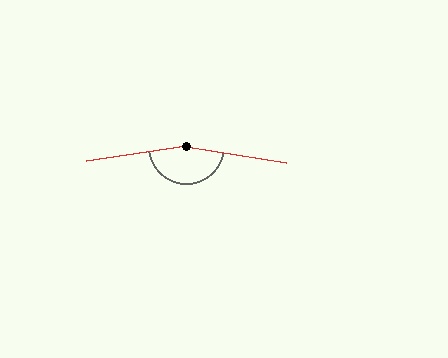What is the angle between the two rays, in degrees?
Approximately 162 degrees.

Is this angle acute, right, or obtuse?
It is obtuse.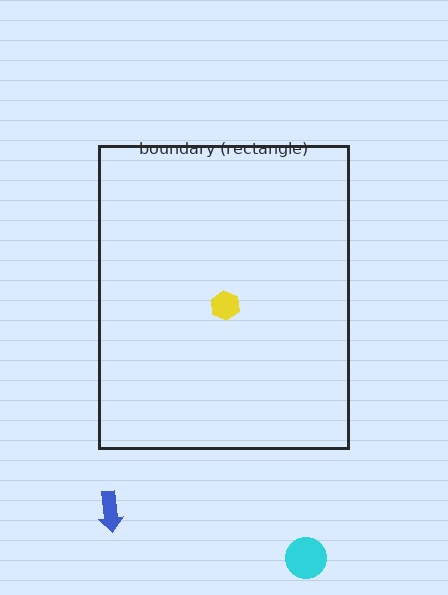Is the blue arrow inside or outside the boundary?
Outside.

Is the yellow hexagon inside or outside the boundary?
Inside.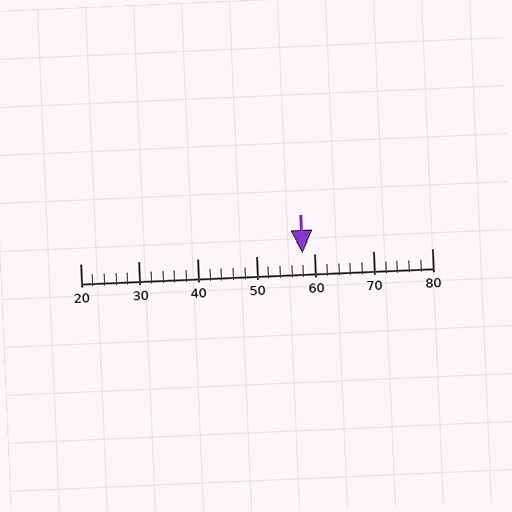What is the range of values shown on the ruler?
The ruler shows values from 20 to 80.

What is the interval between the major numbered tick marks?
The major tick marks are spaced 10 units apart.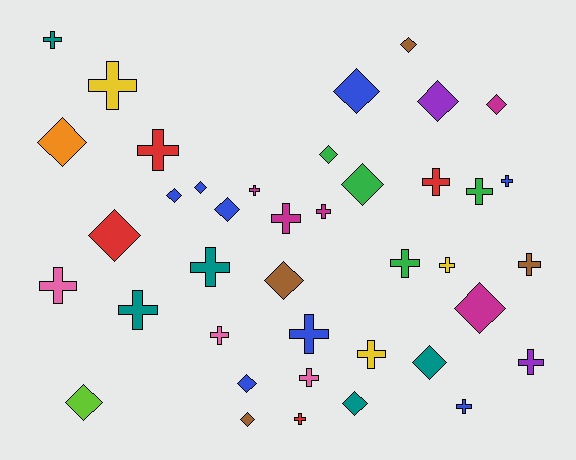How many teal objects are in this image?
There are 5 teal objects.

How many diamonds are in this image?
There are 18 diamonds.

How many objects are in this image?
There are 40 objects.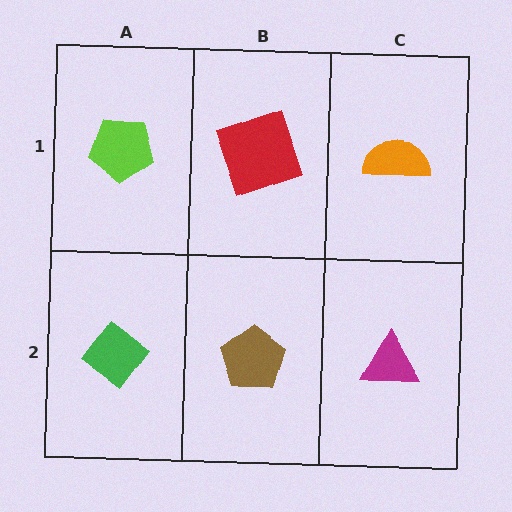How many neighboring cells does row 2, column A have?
2.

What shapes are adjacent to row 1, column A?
A green diamond (row 2, column A), a red square (row 1, column B).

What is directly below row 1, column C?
A magenta triangle.